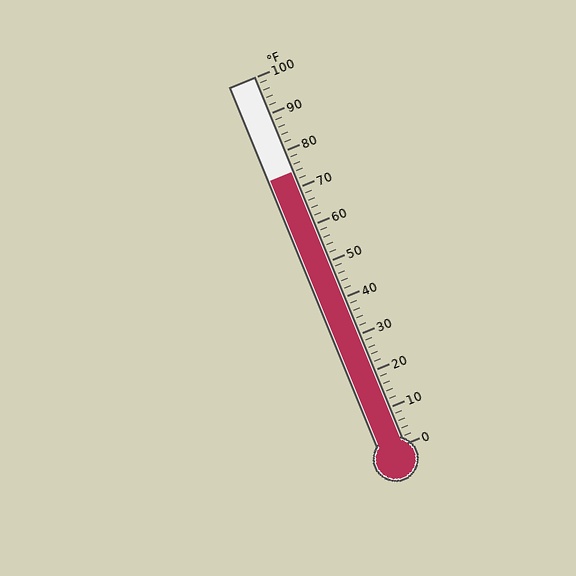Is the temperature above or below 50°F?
The temperature is above 50°F.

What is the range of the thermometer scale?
The thermometer scale ranges from 0°F to 100°F.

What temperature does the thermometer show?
The thermometer shows approximately 74°F.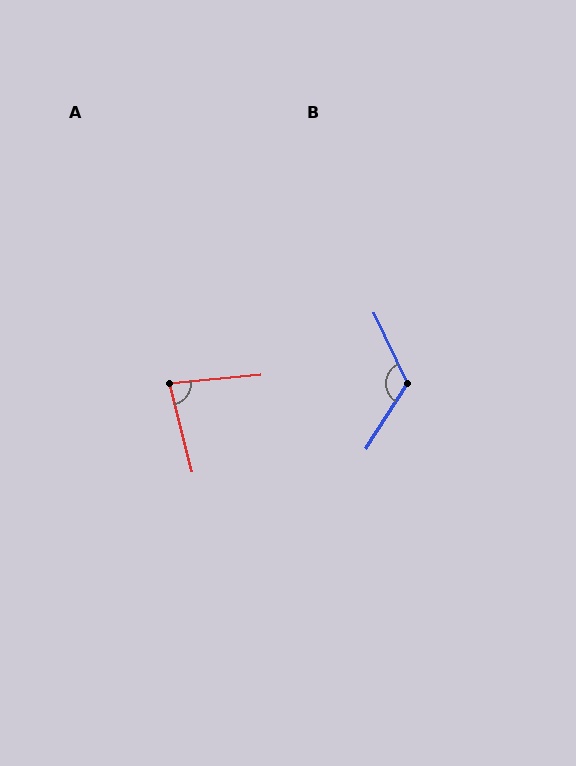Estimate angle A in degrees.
Approximately 81 degrees.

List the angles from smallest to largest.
A (81°), B (122°).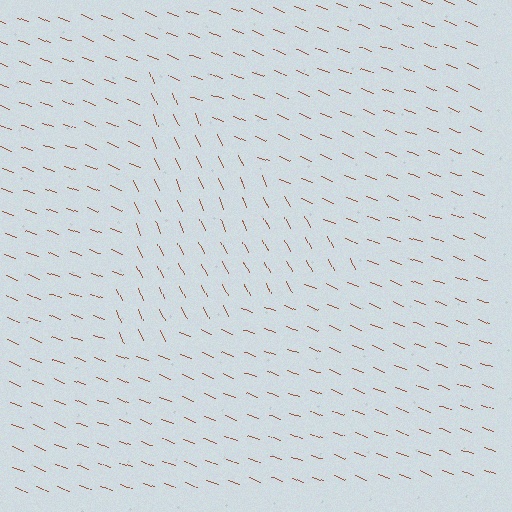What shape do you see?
I see a triangle.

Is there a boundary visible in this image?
Yes, there is a texture boundary formed by a change in line orientation.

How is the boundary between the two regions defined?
The boundary is defined purely by a change in line orientation (approximately 45 degrees difference). All lines are the same color and thickness.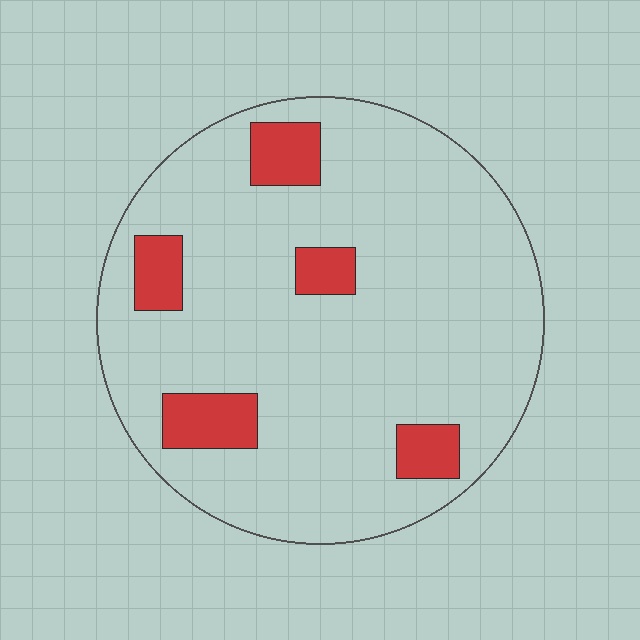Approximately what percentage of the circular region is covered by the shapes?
Approximately 15%.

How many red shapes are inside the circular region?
5.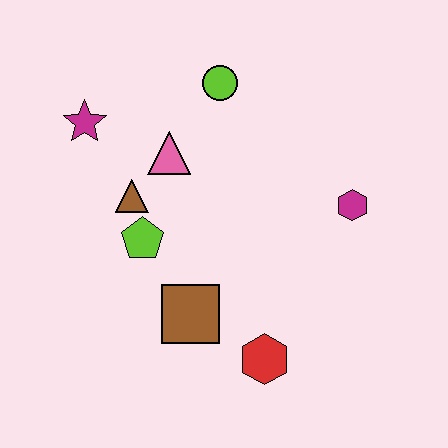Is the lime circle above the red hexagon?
Yes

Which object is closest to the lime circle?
The pink triangle is closest to the lime circle.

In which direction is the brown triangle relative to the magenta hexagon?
The brown triangle is to the left of the magenta hexagon.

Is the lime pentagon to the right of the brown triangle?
Yes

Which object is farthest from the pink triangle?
The red hexagon is farthest from the pink triangle.